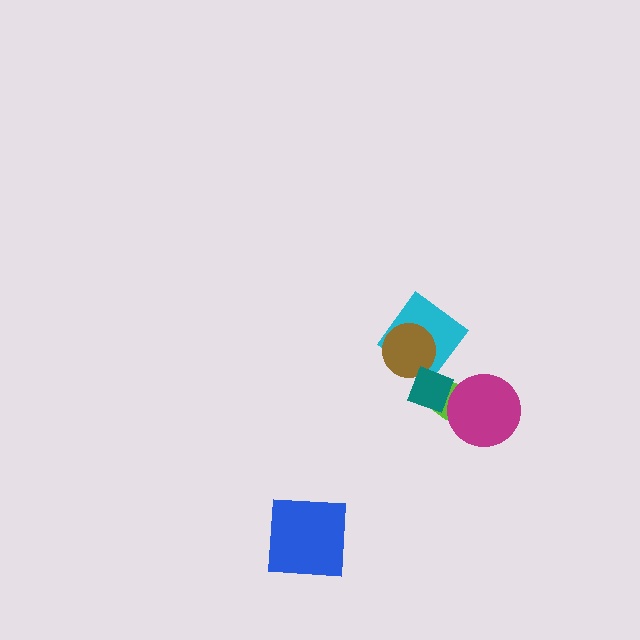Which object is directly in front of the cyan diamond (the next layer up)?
The brown circle is directly in front of the cyan diamond.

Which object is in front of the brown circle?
The teal diamond is in front of the brown circle.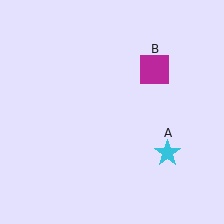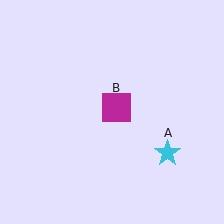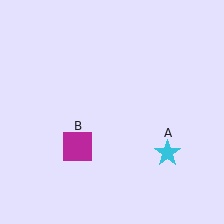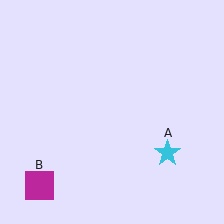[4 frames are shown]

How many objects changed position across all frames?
1 object changed position: magenta square (object B).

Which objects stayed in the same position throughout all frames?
Cyan star (object A) remained stationary.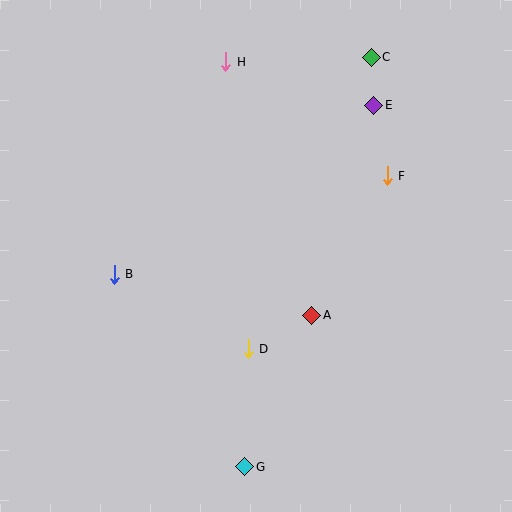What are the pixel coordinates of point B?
Point B is at (114, 274).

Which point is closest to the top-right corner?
Point C is closest to the top-right corner.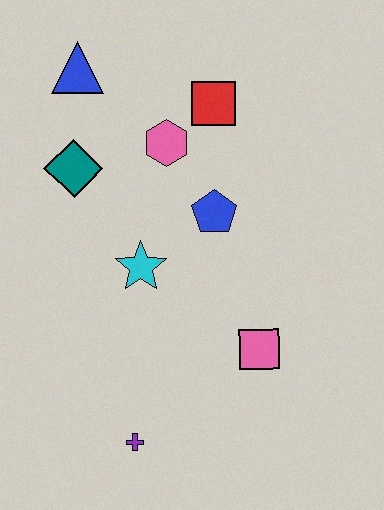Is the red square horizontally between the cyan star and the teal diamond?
No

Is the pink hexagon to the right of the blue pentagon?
No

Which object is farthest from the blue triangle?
The purple cross is farthest from the blue triangle.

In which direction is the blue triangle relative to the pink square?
The blue triangle is above the pink square.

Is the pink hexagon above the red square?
No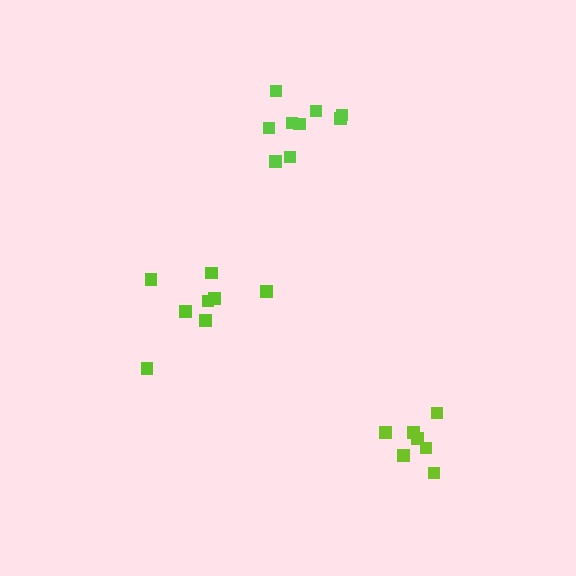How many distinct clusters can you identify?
There are 3 distinct clusters.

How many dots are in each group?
Group 1: 8 dots, Group 2: 9 dots, Group 3: 8 dots (25 total).